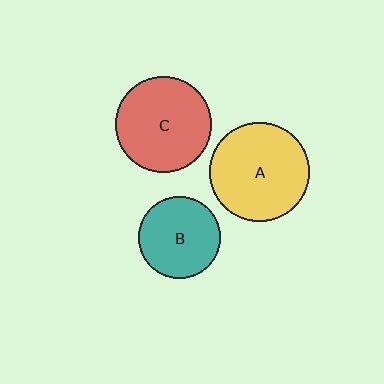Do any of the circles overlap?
No, none of the circles overlap.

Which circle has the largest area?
Circle A (yellow).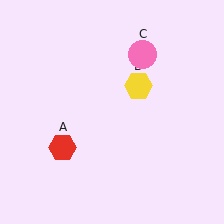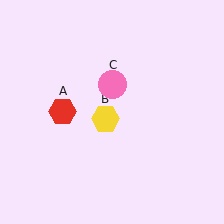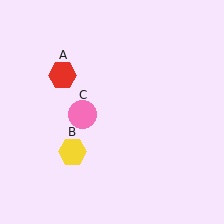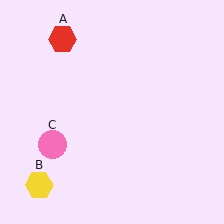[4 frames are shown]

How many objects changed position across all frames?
3 objects changed position: red hexagon (object A), yellow hexagon (object B), pink circle (object C).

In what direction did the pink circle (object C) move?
The pink circle (object C) moved down and to the left.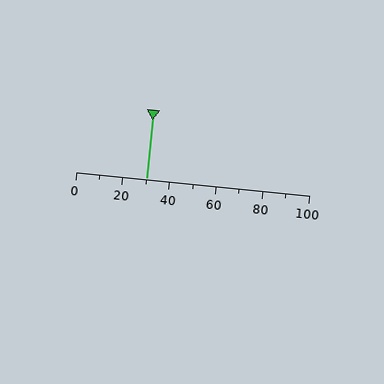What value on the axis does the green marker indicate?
The marker indicates approximately 30.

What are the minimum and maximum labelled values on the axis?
The axis runs from 0 to 100.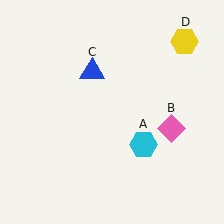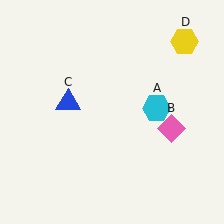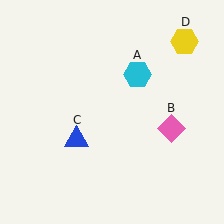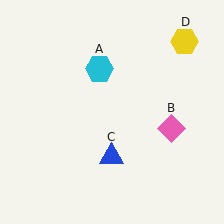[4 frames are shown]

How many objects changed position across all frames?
2 objects changed position: cyan hexagon (object A), blue triangle (object C).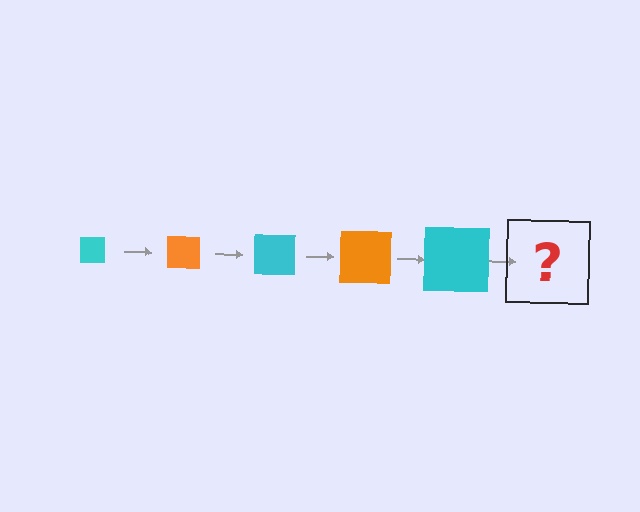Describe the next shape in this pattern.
It should be an orange square, larger than the previous one.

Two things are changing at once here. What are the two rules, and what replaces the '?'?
The two rules are that the square grows larger each step and the color cycles through cyan and orange. The '?' should be an orange square, larger than the previous one.